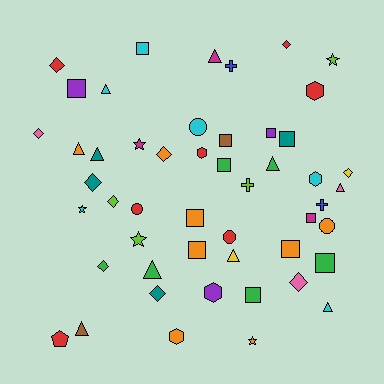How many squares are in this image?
There are 12 squares.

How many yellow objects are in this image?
There are 2 yellow objects.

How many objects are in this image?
There are 50 objects.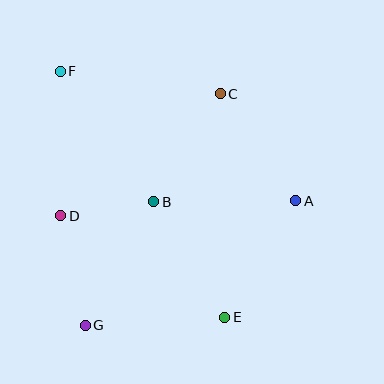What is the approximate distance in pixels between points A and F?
The distance between A and F is approximately 269 pixels.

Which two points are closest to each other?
Points B and D are closest to each other.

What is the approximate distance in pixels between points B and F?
The distance between B and F is approximately 160 pixels.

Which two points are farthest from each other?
Points E and F are farthest from each other.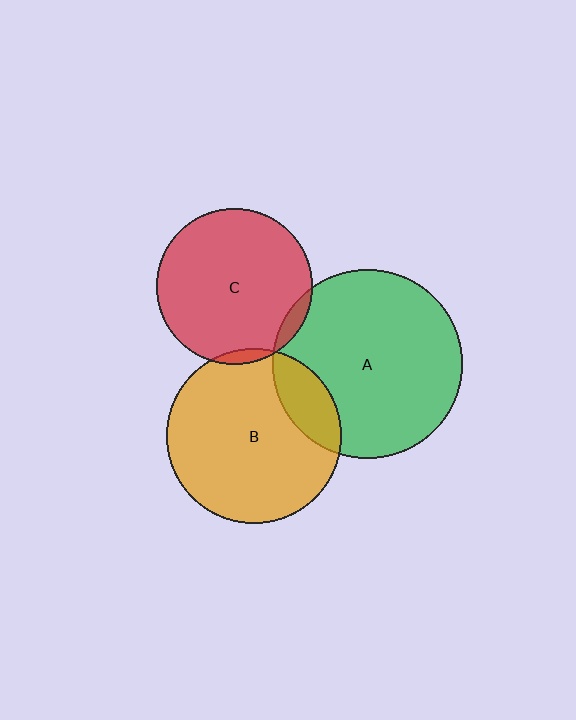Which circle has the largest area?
Circle A (green).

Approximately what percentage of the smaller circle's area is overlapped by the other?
Approximately 5%.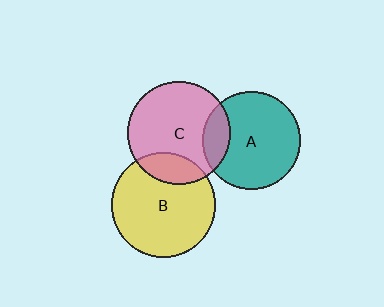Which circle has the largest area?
Circle B (yellow).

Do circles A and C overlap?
Yes.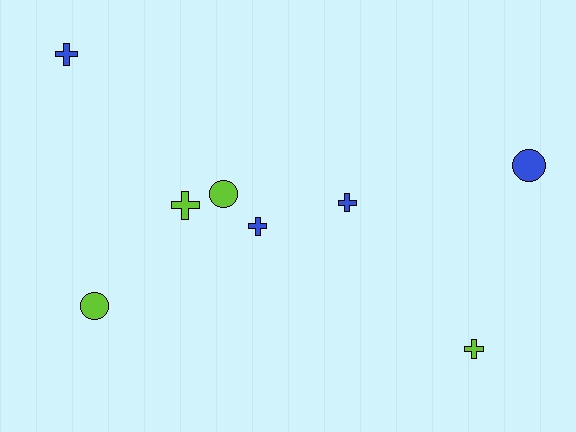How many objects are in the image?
There are 8 objects.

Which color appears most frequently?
Blue, with 4 objects.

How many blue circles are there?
There is 1 blue circle.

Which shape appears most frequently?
Cross, with 5 objects.